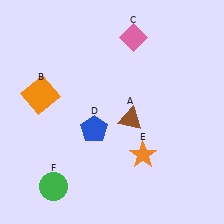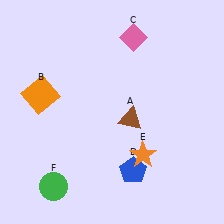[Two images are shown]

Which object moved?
The blue pentagon (D) moved down.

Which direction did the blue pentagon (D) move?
The blue pentagon (D) moved down.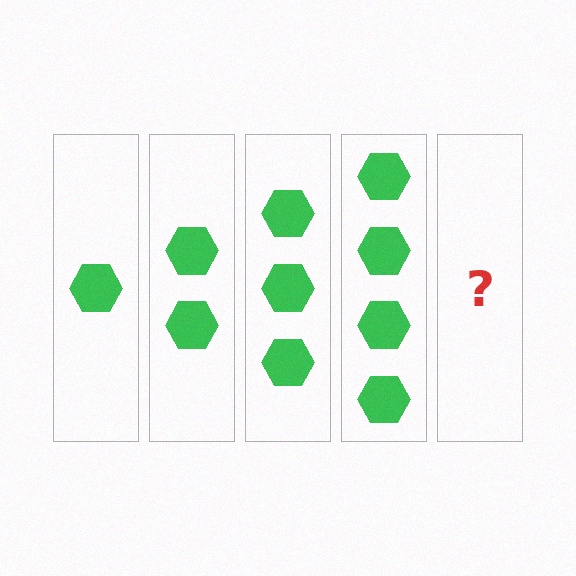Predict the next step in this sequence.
The next step is 5 hexagons.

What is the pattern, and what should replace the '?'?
The pattern is that each step adds one more hexagon. The '?' should be 5 hexagons.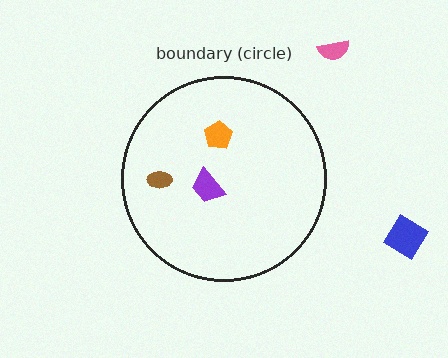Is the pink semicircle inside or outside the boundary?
Outside.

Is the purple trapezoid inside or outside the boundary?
Inside.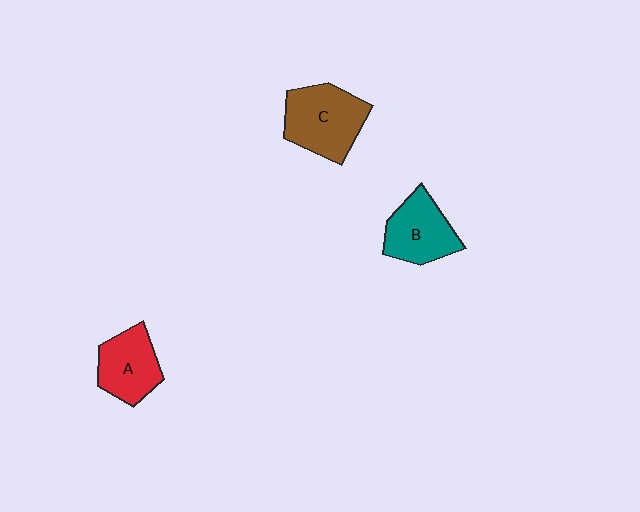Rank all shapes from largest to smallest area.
From largest to smallest: C (brown), B (teal), A (red).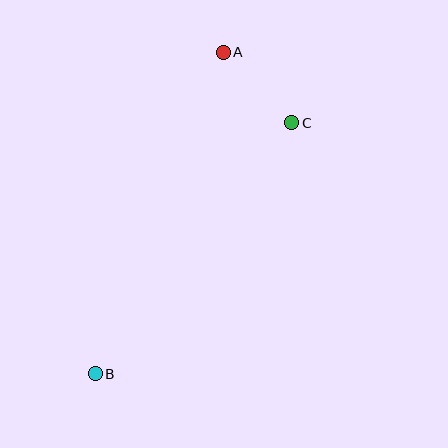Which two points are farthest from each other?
Points A and B are farthest from each other.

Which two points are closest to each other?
Points A and C are closest to each other.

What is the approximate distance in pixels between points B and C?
The distance between B and C is approximately 319 pixels.